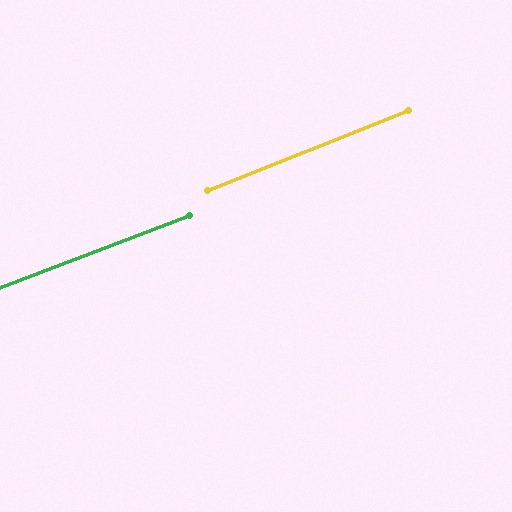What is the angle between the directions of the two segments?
Approximately 1 degree.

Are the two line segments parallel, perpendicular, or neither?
Parallel — their directions differ by only 1.0°.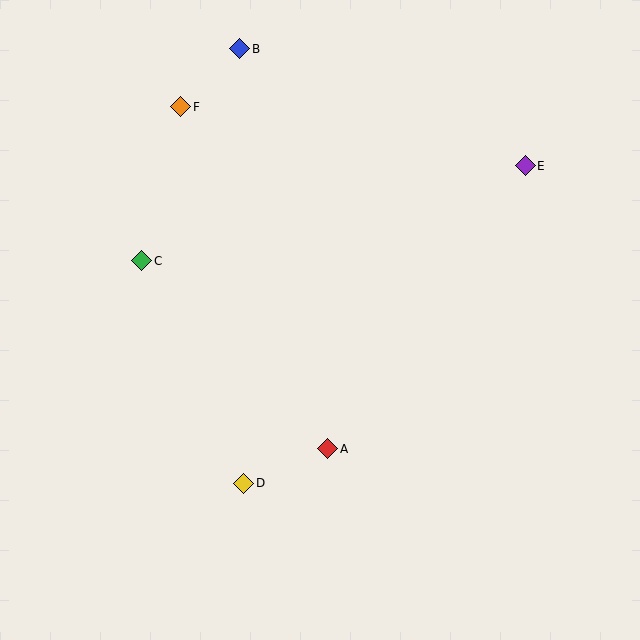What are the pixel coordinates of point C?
Point C is at (142, 261).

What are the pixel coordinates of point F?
Point F is at (181, 107).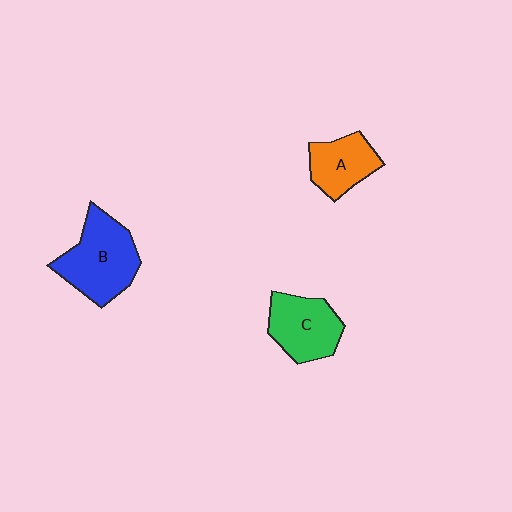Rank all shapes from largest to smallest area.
From largest to smallest: B (blue), C (green), A (orange).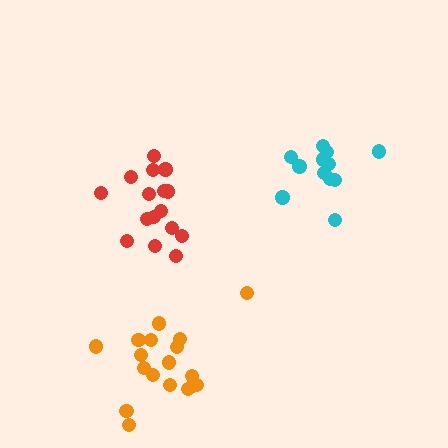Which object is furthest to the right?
The cyan cluster is rightmost.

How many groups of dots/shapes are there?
There are 3 groups.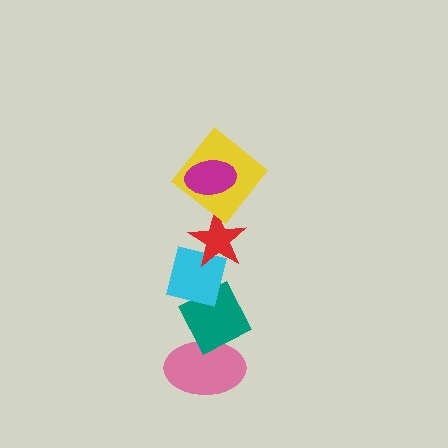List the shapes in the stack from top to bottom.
From top to bottom: the magenta ellipse, the yellow diamond, the red star, the cyan square, the teal diamond, the pink ellipse.